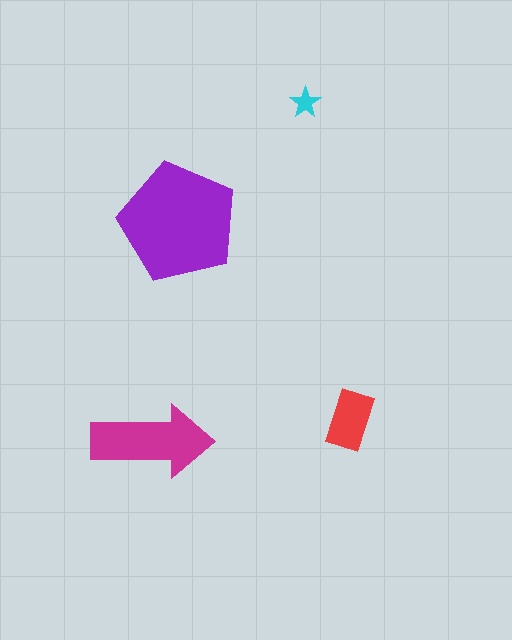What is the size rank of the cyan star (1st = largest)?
4th.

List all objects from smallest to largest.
The cyan star, the red rectangle, the magenta arrow, the purple pentagon.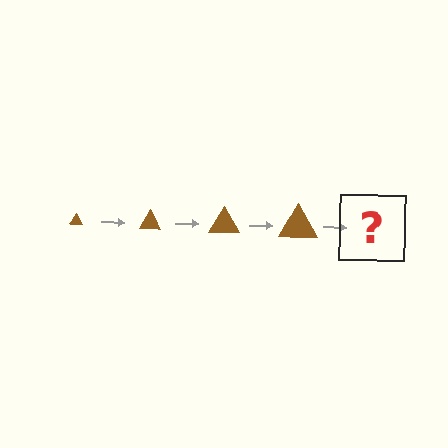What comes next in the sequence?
The next element should be a brown triangle, larger than the previous one.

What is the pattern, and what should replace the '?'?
The pattern is that the triangle gets progressively larger each step. The '?' should be a brown triangle, larger than the previous one.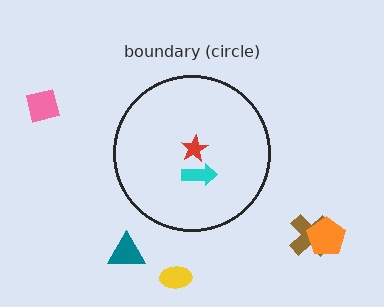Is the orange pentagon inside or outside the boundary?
Outside.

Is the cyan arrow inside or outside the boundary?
Inside.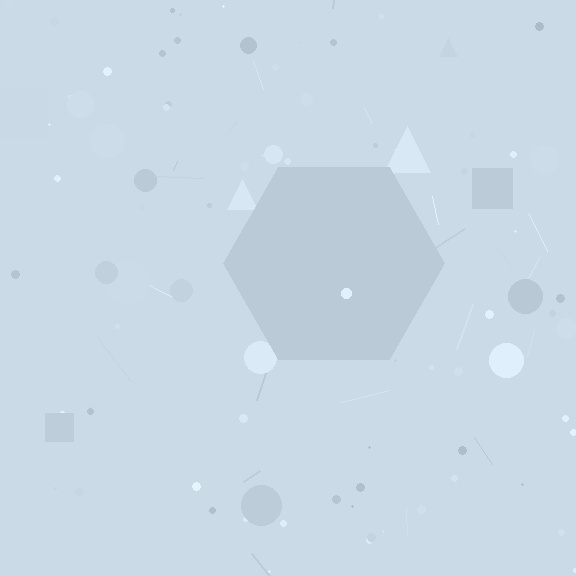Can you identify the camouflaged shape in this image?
The camouflaged shape is a hexagon.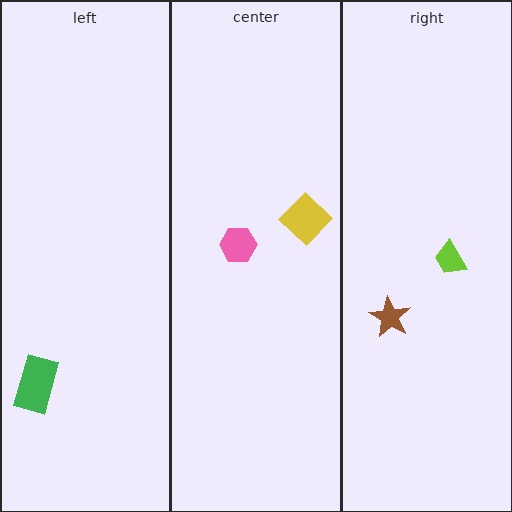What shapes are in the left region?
The green rectangle.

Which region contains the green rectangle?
The left region.